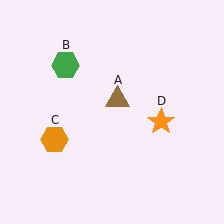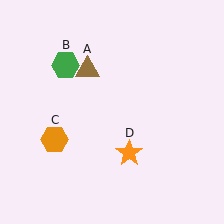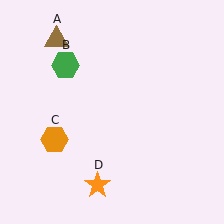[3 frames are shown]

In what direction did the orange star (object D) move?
The orange star (object D) moved down and to the left.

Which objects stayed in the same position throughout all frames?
Green hexagon (object B) and orange hexagon (object C) remained stationary.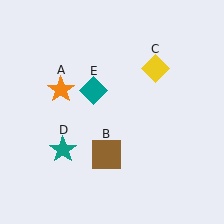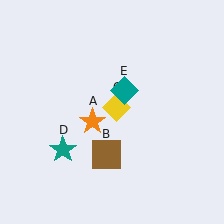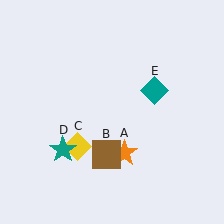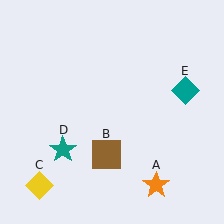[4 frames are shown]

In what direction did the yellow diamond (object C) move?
The yellow diamond (object C) moved down and to the left.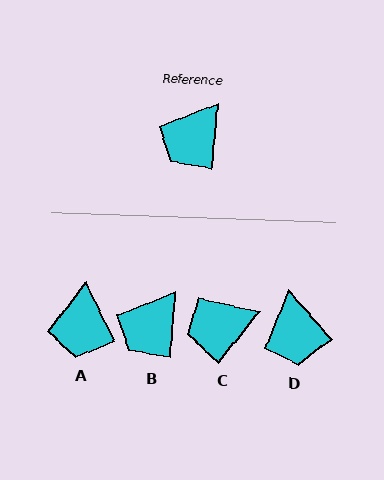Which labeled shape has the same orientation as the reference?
B.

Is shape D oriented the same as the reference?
No, it is off by about 46 degrees.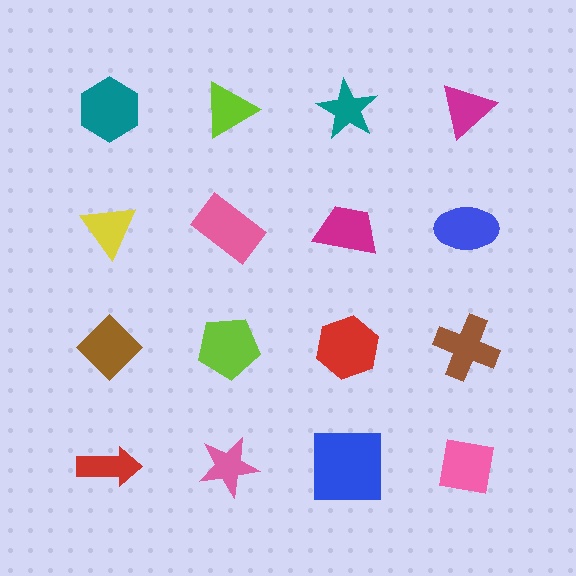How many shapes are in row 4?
4 shapes.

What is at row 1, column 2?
A lime triangle.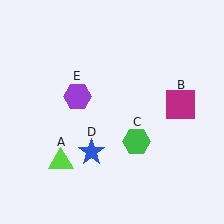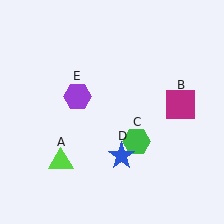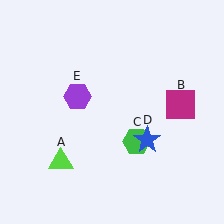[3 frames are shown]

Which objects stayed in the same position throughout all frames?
Lime triangle (object A) and magenta square (object B) and green hexagon (object C) and purple hexagon (object E) remained stationary.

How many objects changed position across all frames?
1 object changed position: blue star (object D).